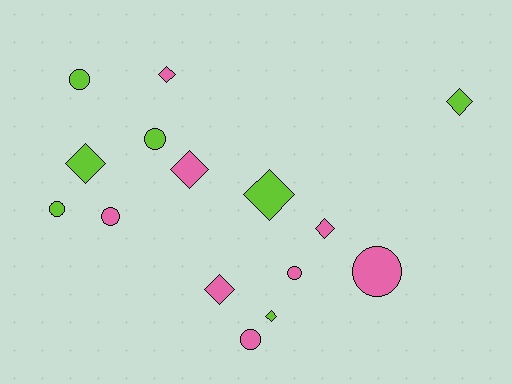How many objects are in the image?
There are 15 objects.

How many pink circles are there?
There are 4 pink circles.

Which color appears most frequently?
Pink, with 8 objects.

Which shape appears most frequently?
Diamond, with 8 objects.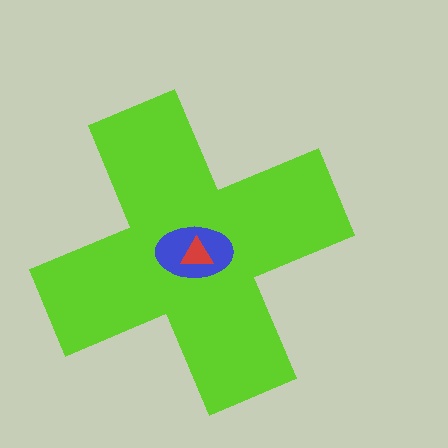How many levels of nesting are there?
3.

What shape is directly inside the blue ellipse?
The red triangle.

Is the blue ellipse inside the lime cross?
Yes.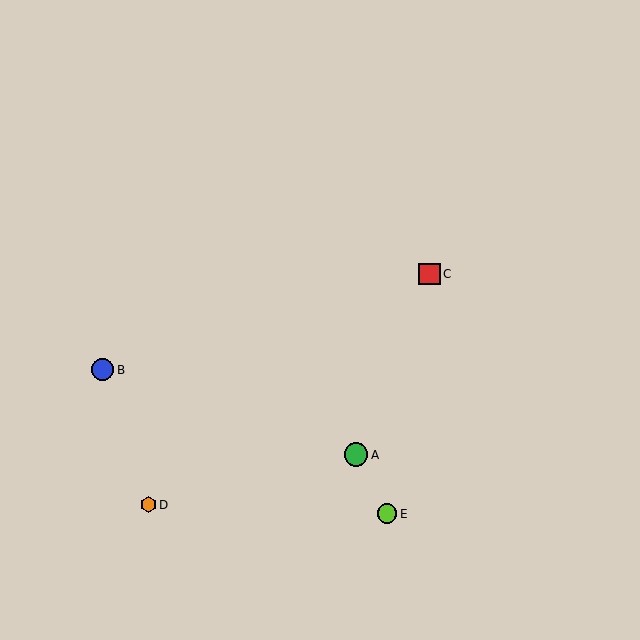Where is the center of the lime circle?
The center of the lime circle is at (387, 514).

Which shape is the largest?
The green circle (labeled A) is the largest.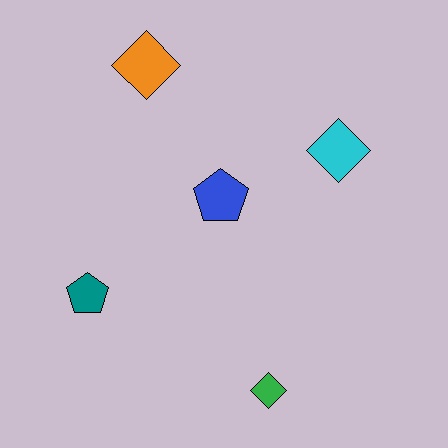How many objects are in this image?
There are 5 objects.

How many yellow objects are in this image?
There are no yellow objects.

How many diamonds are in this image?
There are 3 diamonds.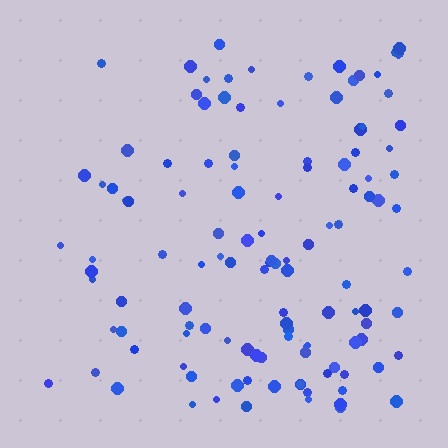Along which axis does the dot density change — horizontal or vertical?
Horizontal.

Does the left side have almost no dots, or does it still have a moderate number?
Still a moderate number, just noticeably fewer than the right.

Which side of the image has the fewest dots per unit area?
The left.